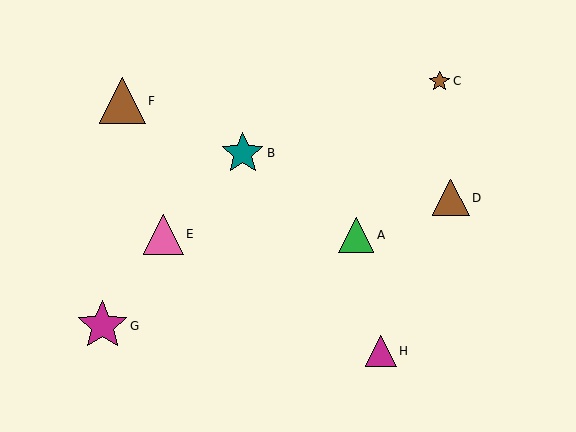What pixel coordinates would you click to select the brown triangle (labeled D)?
Click at (451, 198) to select the brown triangle D.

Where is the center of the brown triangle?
The center of the brown triangle is at (123, 101).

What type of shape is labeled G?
Shape G is a magenta star.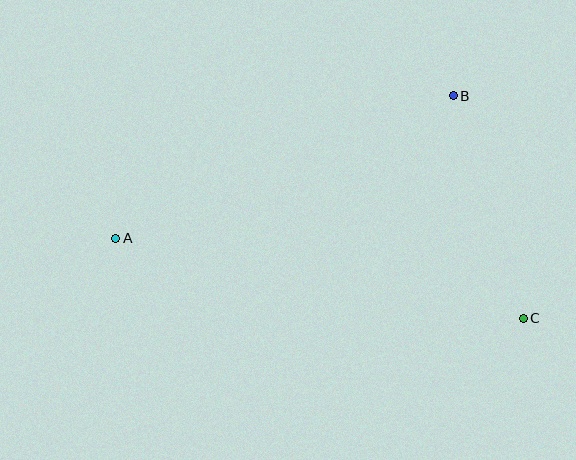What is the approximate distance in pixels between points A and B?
The distance between A and B is approximately 366 pixels.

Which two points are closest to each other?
Points B and C are closest to each other.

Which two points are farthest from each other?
Points A and C are farthest from each other.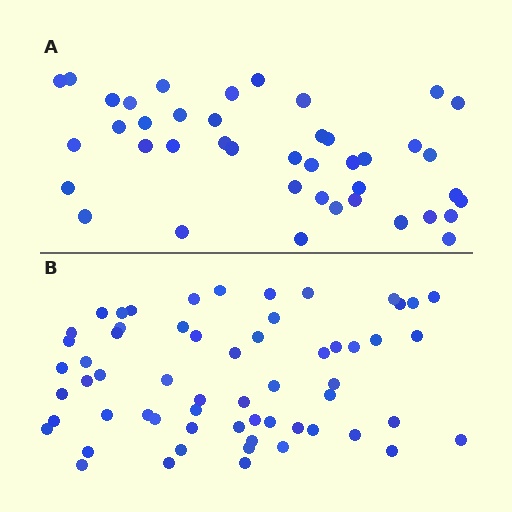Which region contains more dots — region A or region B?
Region B (the bottom region) has more dots.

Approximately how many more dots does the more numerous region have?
Region B has approximately 20 more dots than region A.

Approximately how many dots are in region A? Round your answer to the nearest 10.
About 40 dots. (The exact count is 42, which rounds to 40.)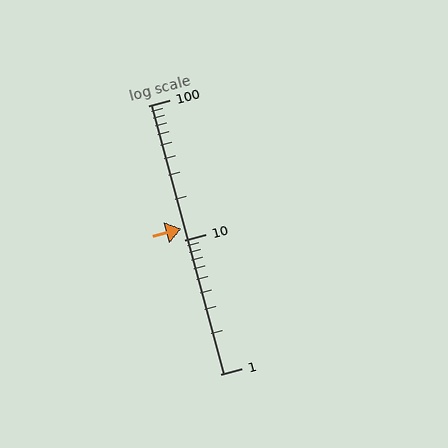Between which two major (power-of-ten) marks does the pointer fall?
The pointer is between 10 and 100.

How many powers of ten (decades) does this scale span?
The scale spans 2 decades, from 1 to 100.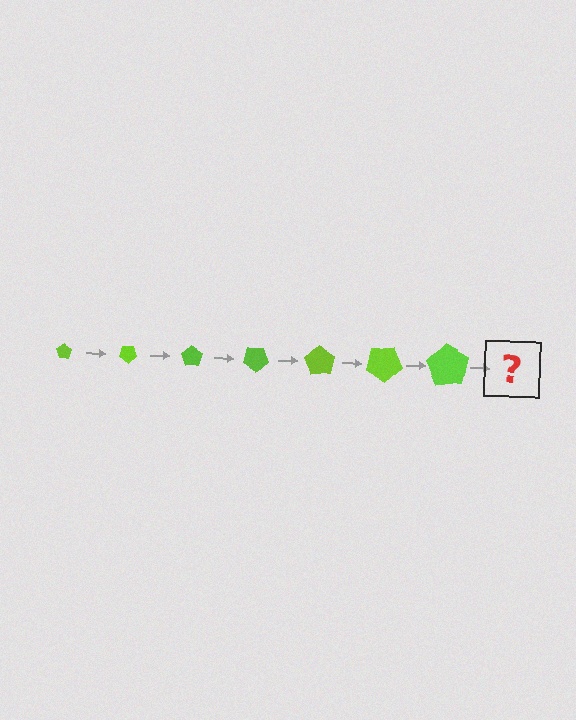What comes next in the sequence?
The next element should be a pentagon, larger than the previous one and rotated 245 degrees from the start.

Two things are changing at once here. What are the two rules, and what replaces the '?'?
The two rules are that the pentagon grows larger each step and it rotates 35 degrees each step. The '?' should be a pentagon, larger than the previous one and rotated 245 degrees from the start.